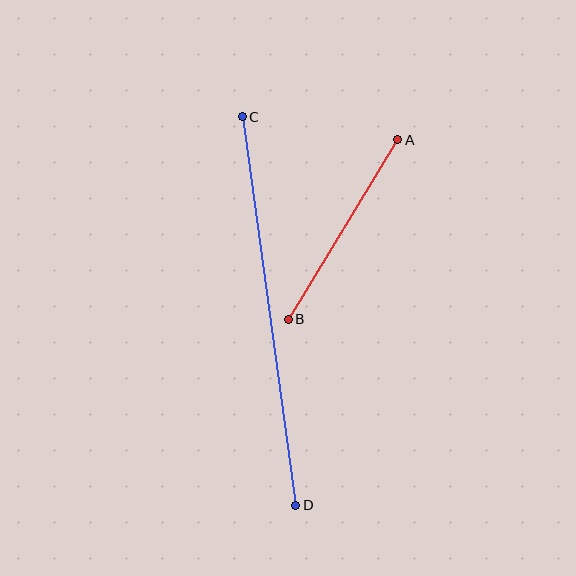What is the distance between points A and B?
The distance is approximately 210 pixels.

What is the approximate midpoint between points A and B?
The midpoint is at approximately (343, 230) pixels.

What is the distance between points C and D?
The distance is approximately 392 pixels.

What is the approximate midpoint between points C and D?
The midpoint is at approximately (269, 311) pixels.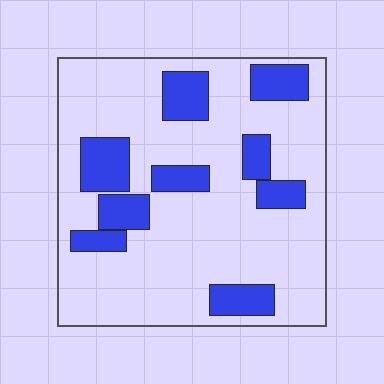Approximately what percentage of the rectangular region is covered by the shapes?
Approximately 25%.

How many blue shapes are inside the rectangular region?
9.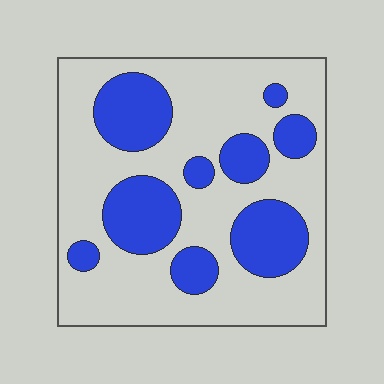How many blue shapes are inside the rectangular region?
9.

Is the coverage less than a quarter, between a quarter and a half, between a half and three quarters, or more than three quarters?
Between a quarter and a half.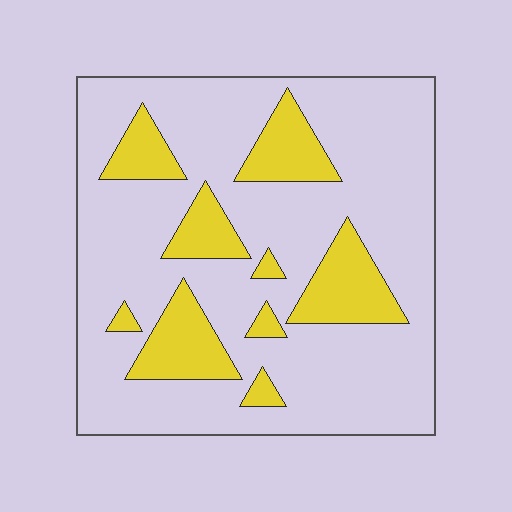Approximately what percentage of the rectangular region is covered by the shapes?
Approximately 20%.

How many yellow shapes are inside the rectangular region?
9.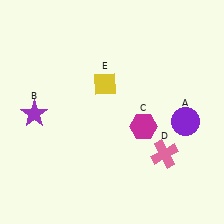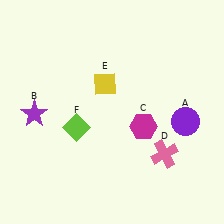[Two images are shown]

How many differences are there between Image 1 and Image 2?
There is 1 difference between the two images.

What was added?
A lime diamond (F) was added in Image 2.